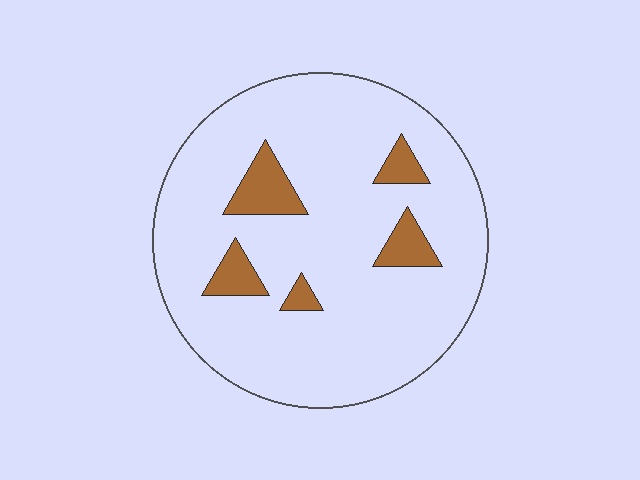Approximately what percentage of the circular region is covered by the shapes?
Approximately 10%.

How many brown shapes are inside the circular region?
5.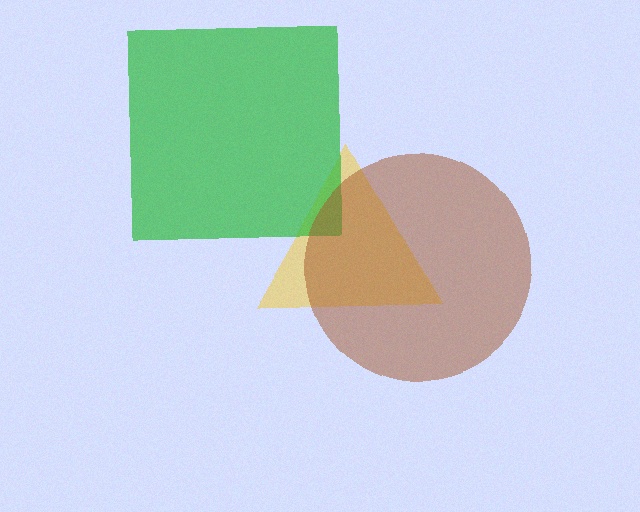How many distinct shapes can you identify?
There are 3 distinct shapes: a yellow triangle, a green square, a brown circle.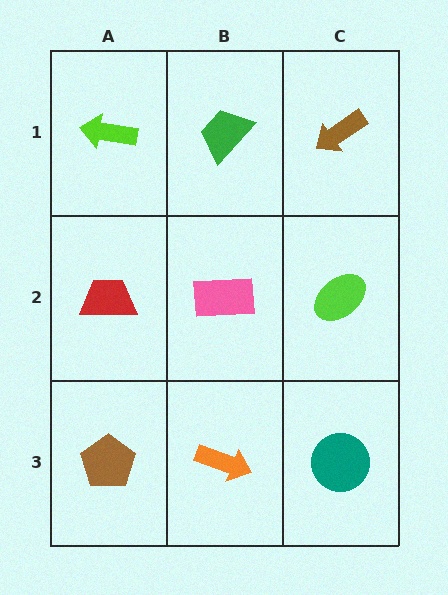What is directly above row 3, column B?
A pink rectangle.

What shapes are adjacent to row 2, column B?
A green trapezoid (row 1, column B), an orange arrow (row 3, column B), a red trapezoid (row 2, column A), a lime ellipse (row 2, column C).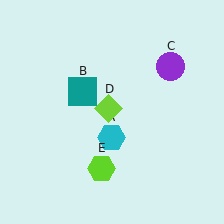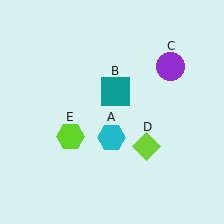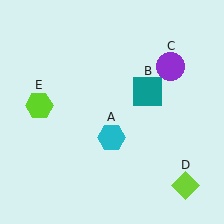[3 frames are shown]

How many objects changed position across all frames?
3 objects changed position: teal square (object B), lime diamond (object D), lime hexagon (object E).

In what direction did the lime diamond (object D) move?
The lime diamond (object D) moved down and to the right.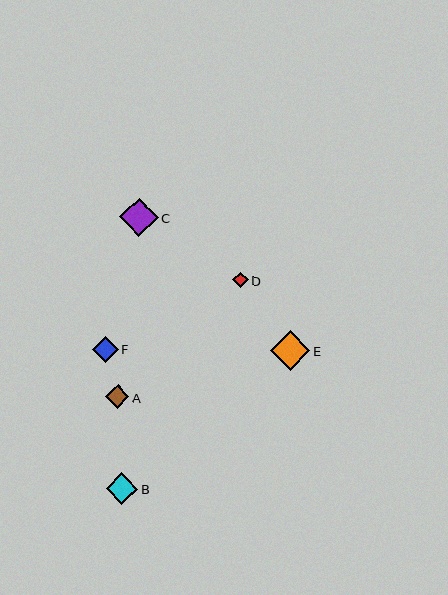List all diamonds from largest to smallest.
From largest to smallest: E, C, B, F, A, D.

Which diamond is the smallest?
Diamond D is the smallest with a size of approximately 16 pixels.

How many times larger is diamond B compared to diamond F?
Diamond B is approximately 1.2 times the size of diamond F.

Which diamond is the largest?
Diamond E is the largest with a size of approximately 39 pixels.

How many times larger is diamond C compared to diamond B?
Diamond C is approximately 1.2 times the size of diamond B.